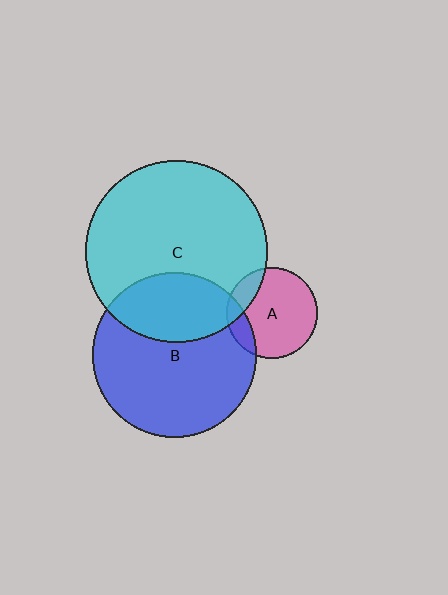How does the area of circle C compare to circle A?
Approximately 4.0 times.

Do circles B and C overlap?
Yes.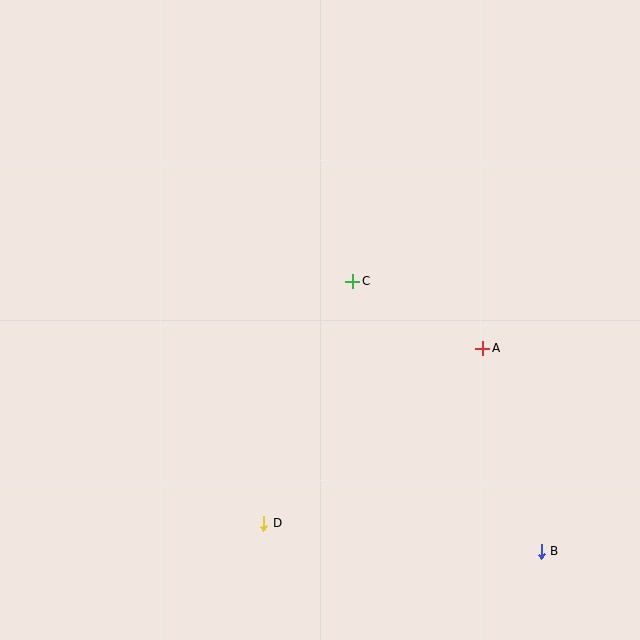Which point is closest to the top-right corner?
Point A is closest to the top-right corner.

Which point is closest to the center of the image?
Point C at (353, 281) is closest to the center.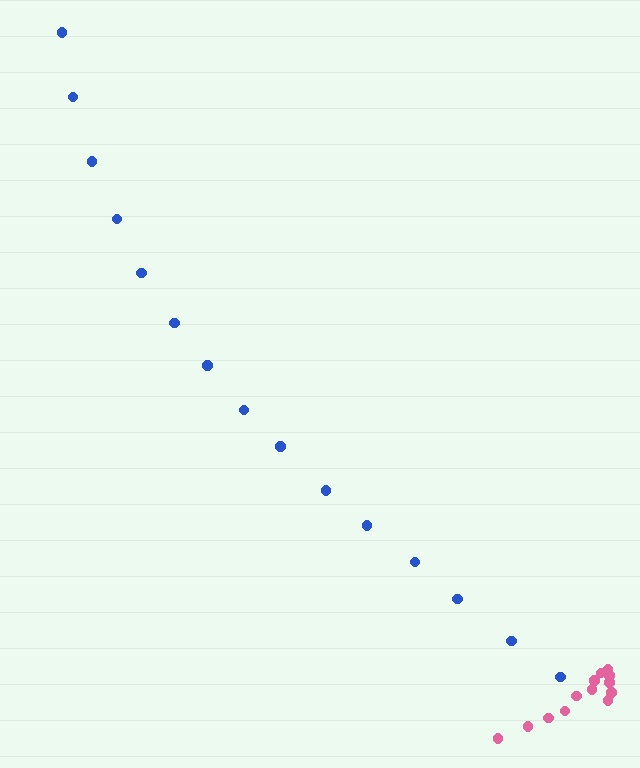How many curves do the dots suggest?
There are 2 distinct paths.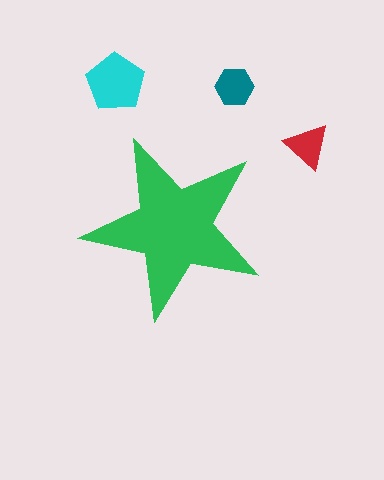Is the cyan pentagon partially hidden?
No, the cyan pentagon is fully visible.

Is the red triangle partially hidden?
No, the red triangle is fully visible.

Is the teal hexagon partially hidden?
No, the teal hexagon is fully visible.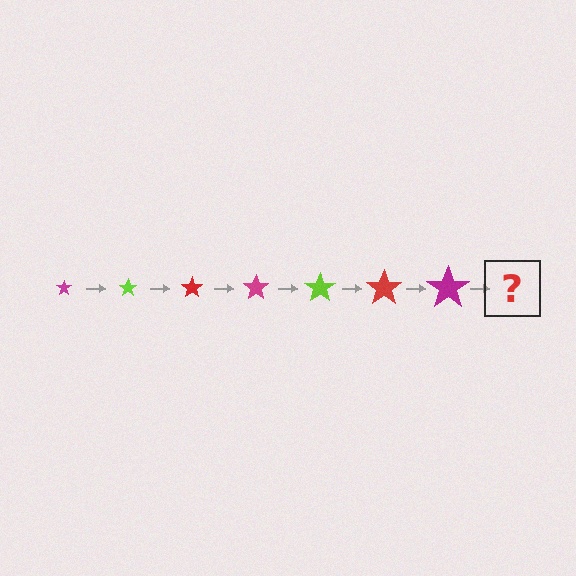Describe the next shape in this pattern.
It should be a lime star, larger than the previous one.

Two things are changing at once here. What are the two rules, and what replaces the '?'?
The two rules are that the star grows larger each step and the color cycles through magenta, lime, and red. The '?' should be a lime star, larger than the previous one.